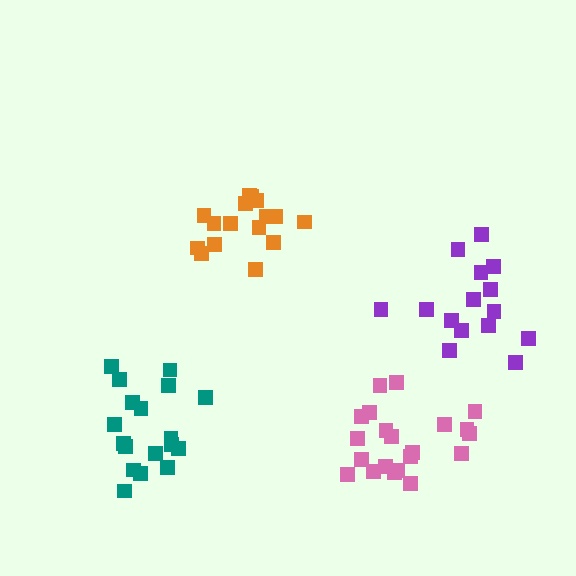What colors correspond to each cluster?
The clusters are colored: orange, pink, teal, purple.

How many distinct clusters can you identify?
There are 4 distinct clusters.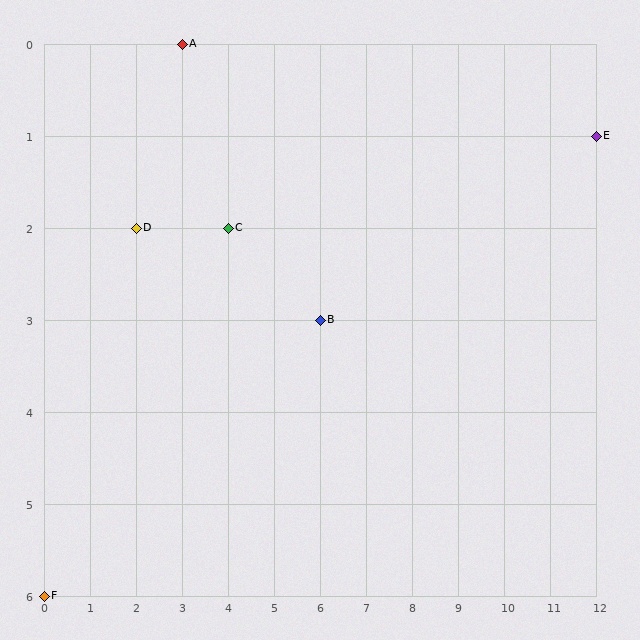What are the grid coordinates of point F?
Point F is at grid coordinates (0, 6).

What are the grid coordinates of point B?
Point B is at grid coordinates (6, 3).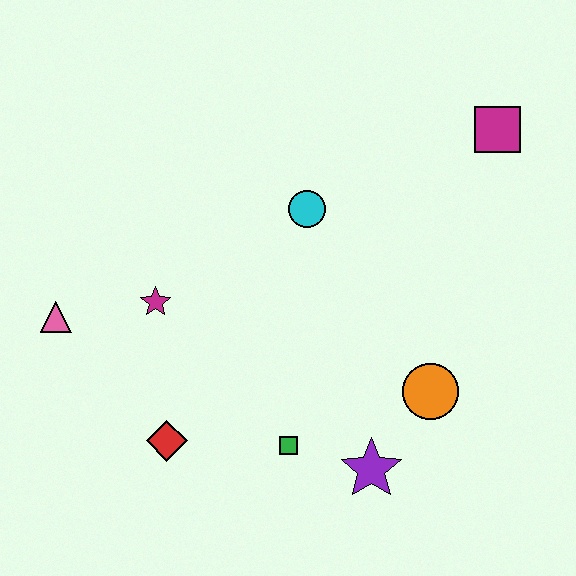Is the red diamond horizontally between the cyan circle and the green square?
No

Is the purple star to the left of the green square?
No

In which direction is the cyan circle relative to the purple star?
The cyan circle is above the purple star.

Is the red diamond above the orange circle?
No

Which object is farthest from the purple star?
The magenta square is farthest from the purple star.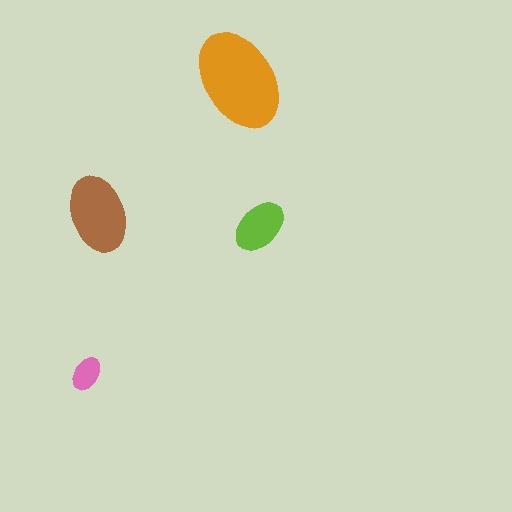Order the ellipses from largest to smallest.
the orange one, the brown one, the lime one, the pink one.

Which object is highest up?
The orange ellipse is topmost.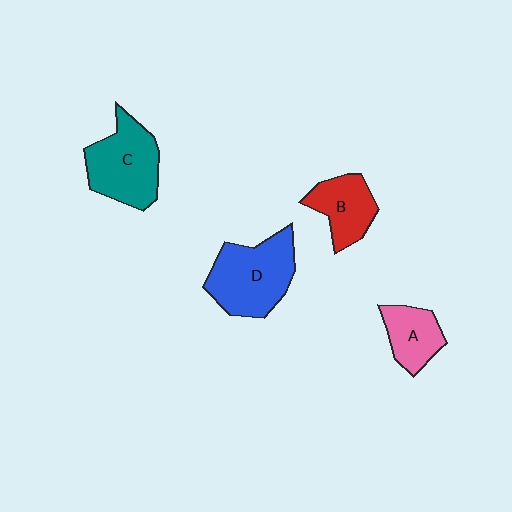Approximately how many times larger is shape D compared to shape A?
Approximately 1.9 times.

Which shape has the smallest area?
Shape A (pink).